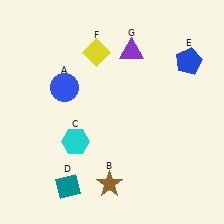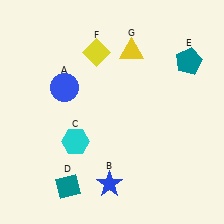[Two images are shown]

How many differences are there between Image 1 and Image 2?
There are 3 differences between the two images.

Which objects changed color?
B changed from brown to blue. E changed from blue to teal. G changed from purple to yellow.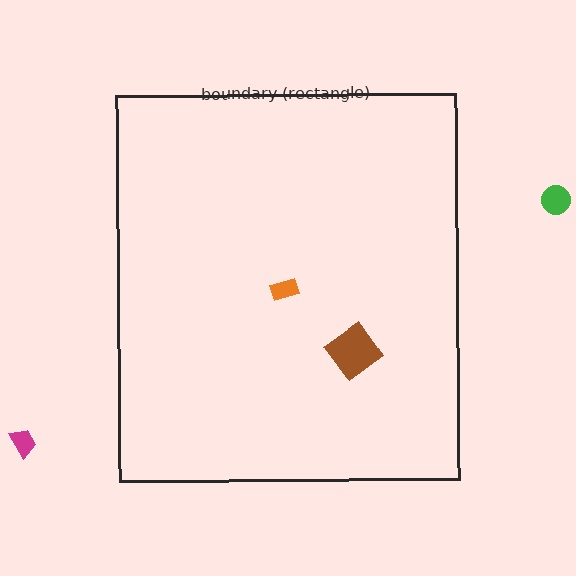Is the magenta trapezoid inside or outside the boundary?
Outside.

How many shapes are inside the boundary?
2 inside, 2 outside.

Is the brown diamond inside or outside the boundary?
Inside.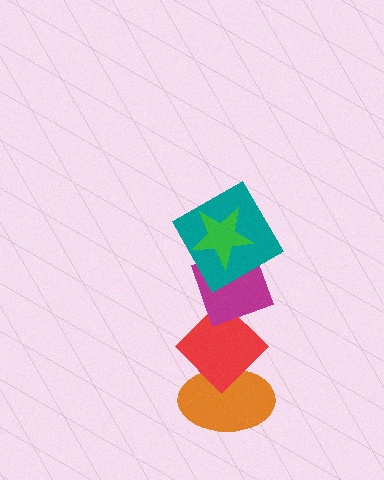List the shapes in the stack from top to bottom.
From top to bottom: the green star, the teal square, the magenta diamond, the red diamond, the orange ellipse.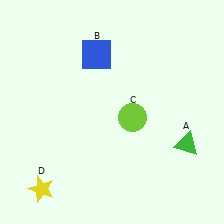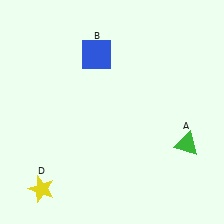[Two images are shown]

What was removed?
The lime circle (C) was removed in Image 2.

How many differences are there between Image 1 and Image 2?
There is 1 difference between the two images.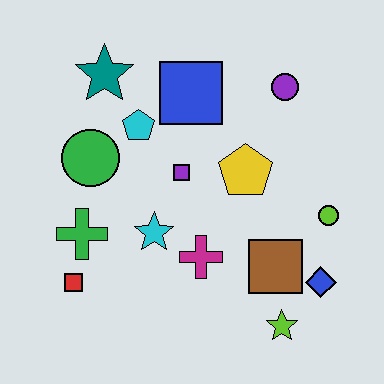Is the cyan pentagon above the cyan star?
Yes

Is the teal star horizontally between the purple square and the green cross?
Yes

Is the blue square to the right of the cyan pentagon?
Yes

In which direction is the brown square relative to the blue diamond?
The brown square is to the left of the blue diamond.